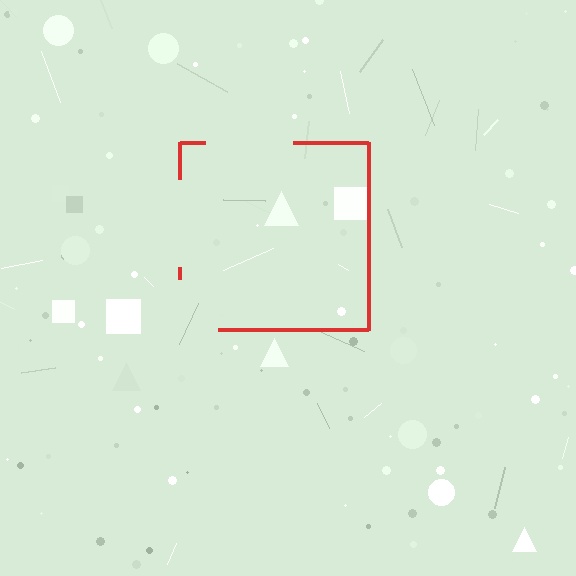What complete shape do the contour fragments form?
The contour fragments form a square.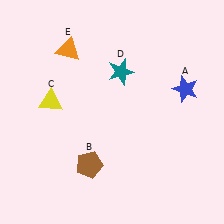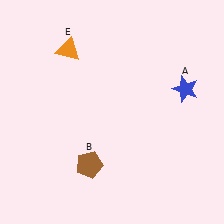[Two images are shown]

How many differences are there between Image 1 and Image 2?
There are 2 differences between the two images.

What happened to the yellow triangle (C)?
The yellow triangle (C) was removed in Image 2. It was in the top-left area of Image 1.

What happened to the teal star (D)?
The teal star (D) was removed in Image 2. It was in the top-right area of Image 1.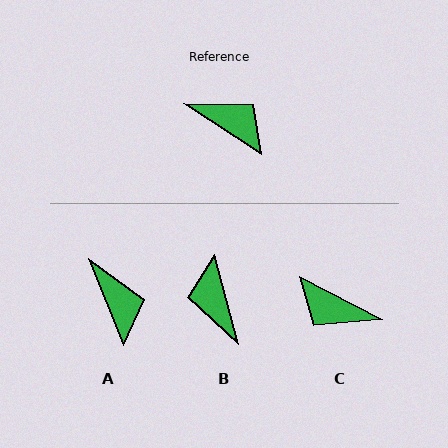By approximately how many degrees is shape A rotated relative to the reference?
Approximately 34 degrees clockwise.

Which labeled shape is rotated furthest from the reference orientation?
C, about 173 degrees away.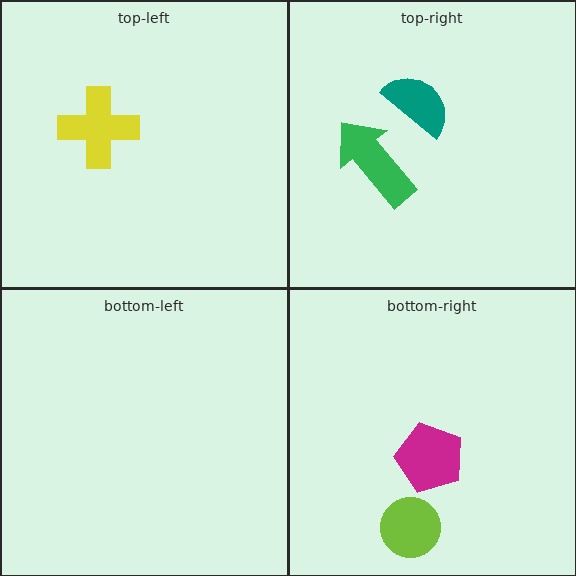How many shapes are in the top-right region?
2.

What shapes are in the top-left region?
The yellow cross.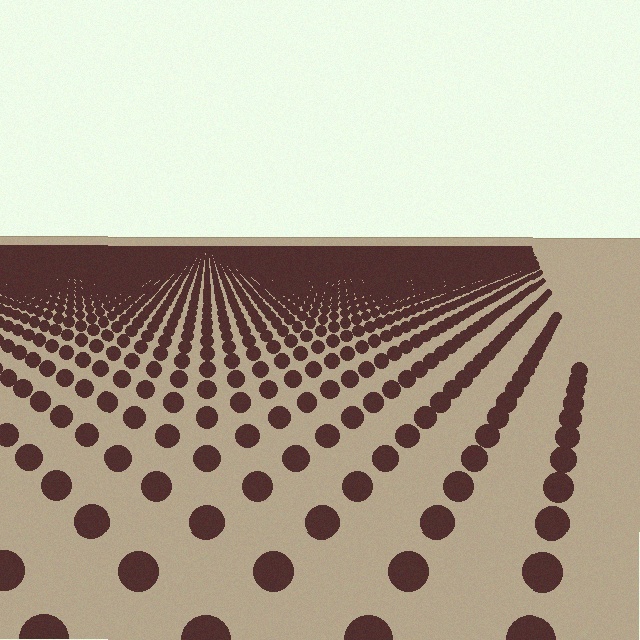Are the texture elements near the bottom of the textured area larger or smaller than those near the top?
Larger. Near the bottom, elements are closer to the viewer and appear at a bigger on-screen size.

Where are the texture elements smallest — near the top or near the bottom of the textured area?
Near the top.